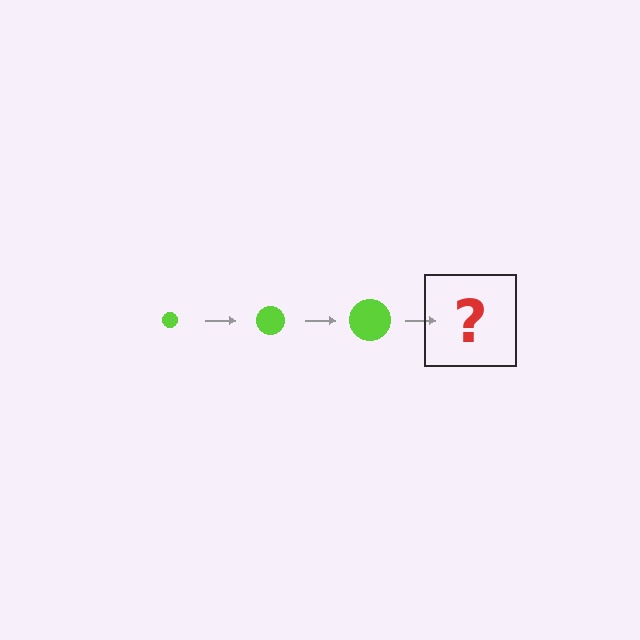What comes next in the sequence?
The next element should be a lime circle, larger than the previous one.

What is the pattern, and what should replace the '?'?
The pattern is that the circle gets progressively larger each step. The '?' should be a lime circle, larger than the previous one.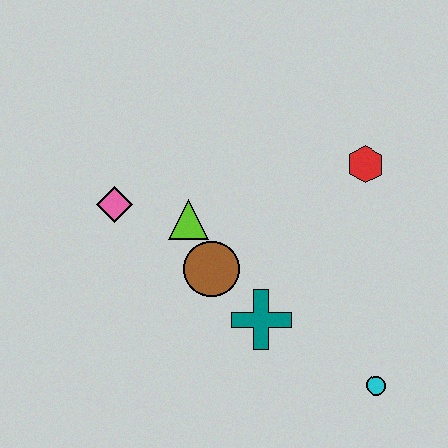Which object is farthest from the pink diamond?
The cyan circle is farthest from the pink diamond.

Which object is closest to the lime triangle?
The brown circle is closest to the lime triangle.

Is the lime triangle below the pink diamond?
Yes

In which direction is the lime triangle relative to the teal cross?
The lime triangle is above the teal cross.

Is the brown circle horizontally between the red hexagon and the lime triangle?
Yes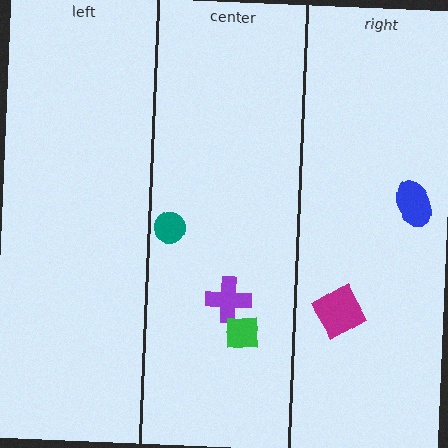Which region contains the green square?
The center region.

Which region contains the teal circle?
The center region.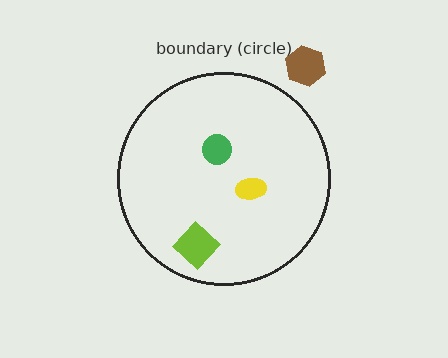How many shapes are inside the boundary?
3 inside, 1 outside.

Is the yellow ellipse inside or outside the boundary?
Inside.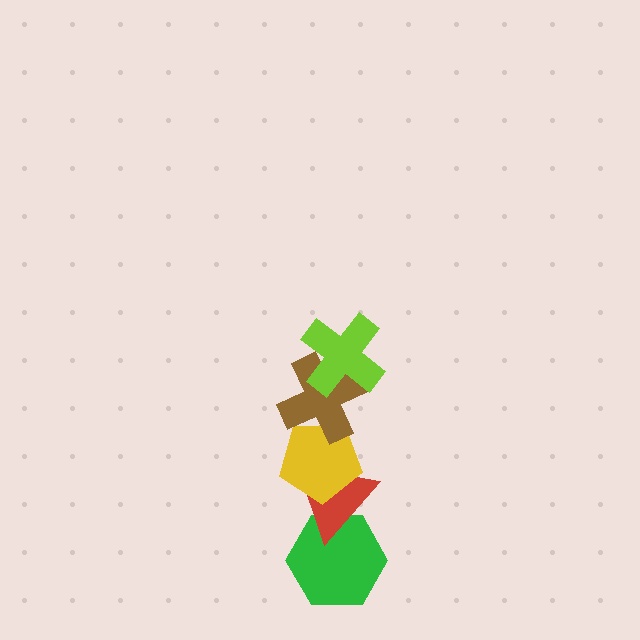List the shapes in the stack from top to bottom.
From top to bottom: the lime cross, the brown cross, the yellow pentagon, the red triangle, the green hexagon.